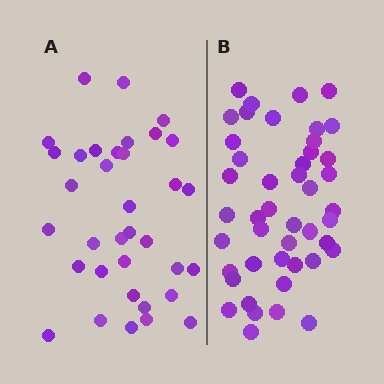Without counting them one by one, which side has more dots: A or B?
Region B (the right region) has more dots.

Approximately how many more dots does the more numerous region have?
Region B has roughly 10 or so more dots than region A.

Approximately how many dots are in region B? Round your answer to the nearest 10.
About 40 dots. (The exact count is 45, which rounds to 40.)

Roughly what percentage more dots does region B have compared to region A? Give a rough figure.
About 30% more.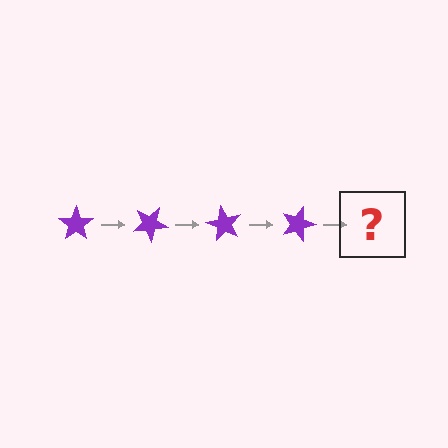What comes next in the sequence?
The next element should be a purple star rotated 120 degrees.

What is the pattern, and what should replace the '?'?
The pattern is that the star rotates 30 degrees each step. The '?' should be a purple star rotated 120 degrees.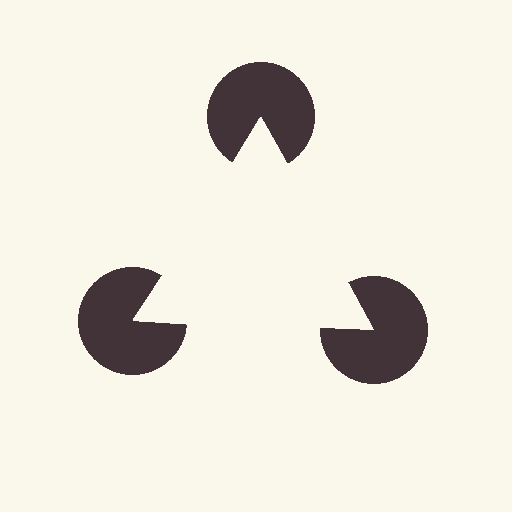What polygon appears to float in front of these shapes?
An illusory triangle — its edges are inferred from the aligned wedge cuts in the pac-man discs, not physically drawn.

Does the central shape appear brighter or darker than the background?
It typically appears slightly brighter than the background, even though no actual brightness change is drawn.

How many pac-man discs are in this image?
There are 3 — one at each vertex of the illusory triangle.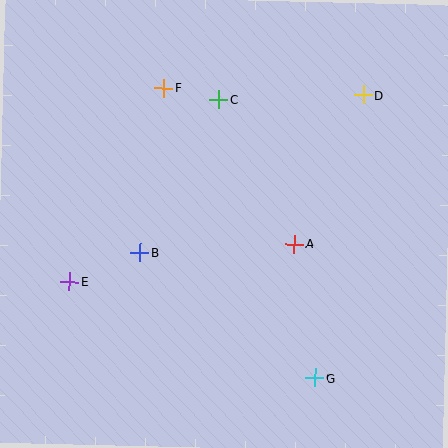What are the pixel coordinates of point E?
Point E is at (69, 282).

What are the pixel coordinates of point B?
Point B is at (140, 253).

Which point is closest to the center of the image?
Point A at (294, 244) is closest to the center.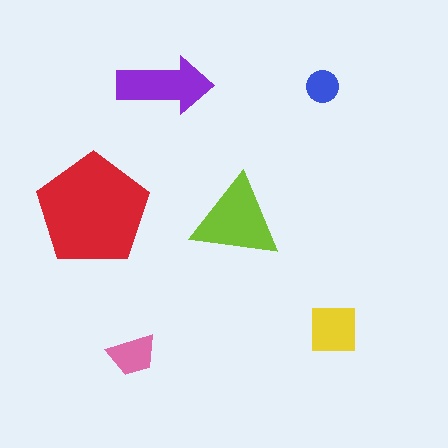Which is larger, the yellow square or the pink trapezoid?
The yellow square.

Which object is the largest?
The red pentagon.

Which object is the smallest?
The blue circle.